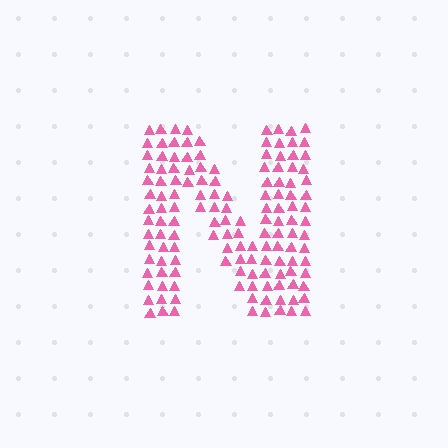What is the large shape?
The large shape is the letter N.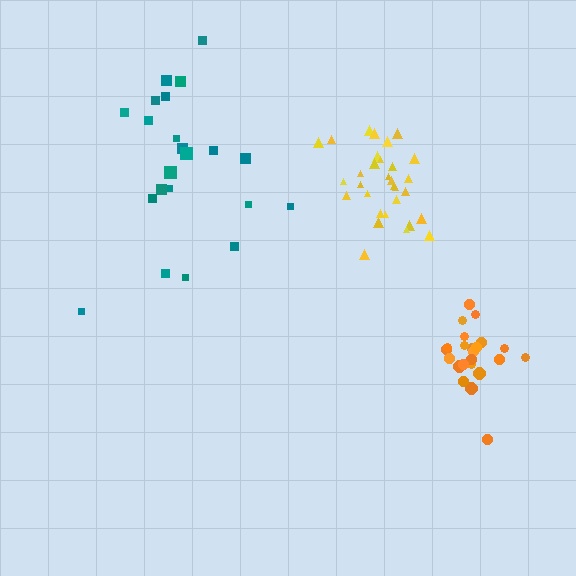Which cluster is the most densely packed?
Orange.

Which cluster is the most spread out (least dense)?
Teal.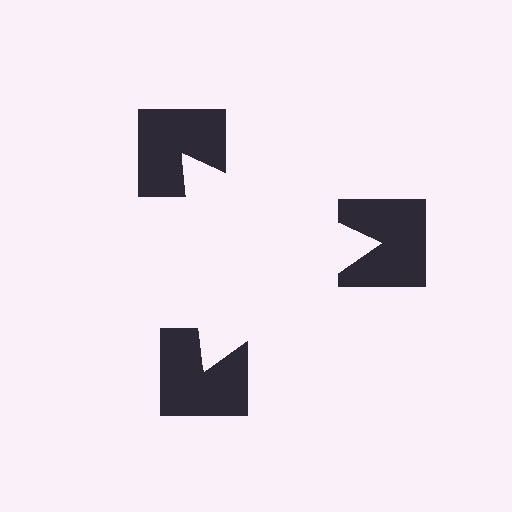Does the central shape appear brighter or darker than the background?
It typically appears slightly brighter than the background, even though no actual brightness change is drawn.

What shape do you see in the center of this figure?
An illusory triangle — its edges are inferred from the aligned wedge cuts in the notched squares, not physically drawn.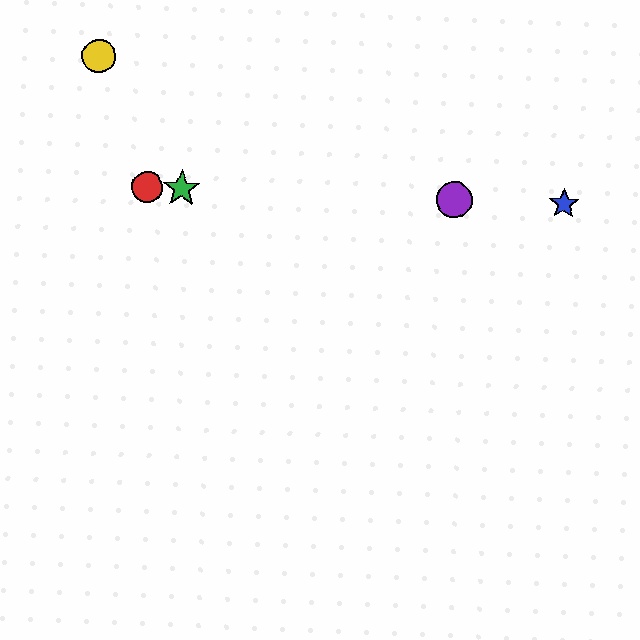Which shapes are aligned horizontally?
The red circle, the blue star, the green star, the purple circle are aligned horizontally.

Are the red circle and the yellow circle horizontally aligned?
No, the red circle is at y≈187 and the yellow circle is at y≈56.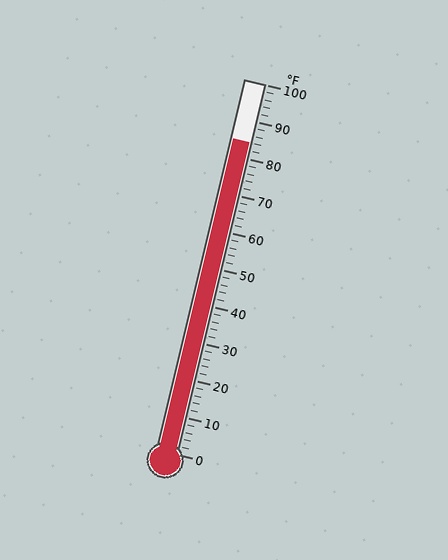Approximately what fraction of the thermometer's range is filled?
The thermometer is filled to approximately 85% of its range.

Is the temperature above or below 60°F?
The temperature is above 60°F.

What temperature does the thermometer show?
The thermometer shows approximately 84°F.